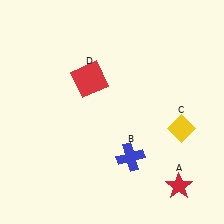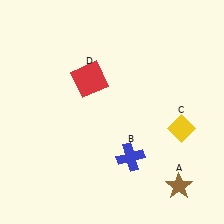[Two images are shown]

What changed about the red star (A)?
In Image 1, A is red. In Image 2, it changed to brown.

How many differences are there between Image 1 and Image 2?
There is 1 difference between the two images.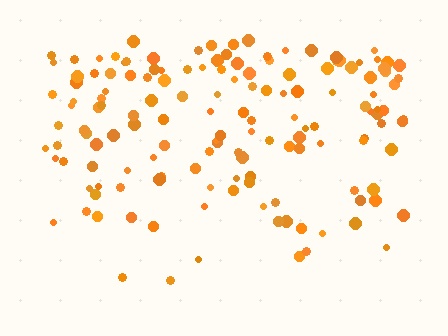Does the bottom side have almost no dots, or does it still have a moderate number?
Still a moderate number, just noticeably fewer than the top.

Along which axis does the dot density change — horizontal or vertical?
Vertical.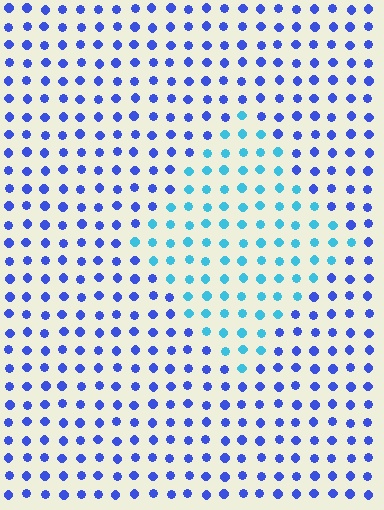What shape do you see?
I see a diamond.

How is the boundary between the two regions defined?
The boundary is defined purely by a slight shift in hue (about 41 degrees). Spacing, size, and orientation are identical on both sides.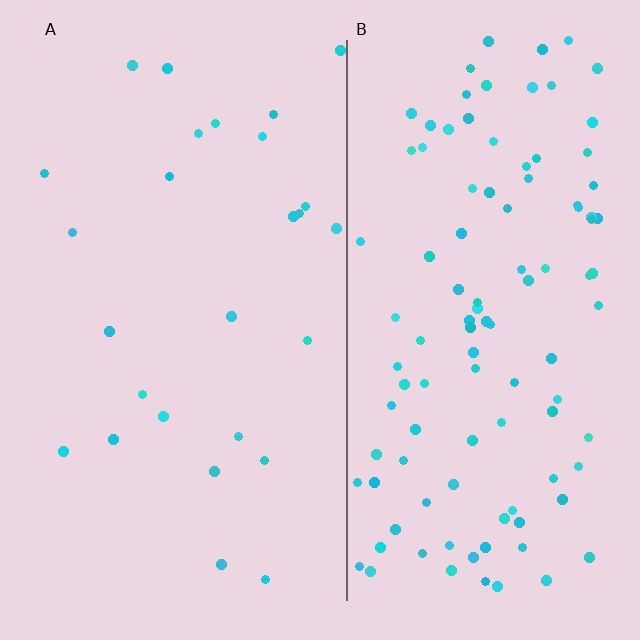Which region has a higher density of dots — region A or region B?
B (the right).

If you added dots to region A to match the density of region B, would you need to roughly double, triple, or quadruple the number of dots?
Approximately quadruple.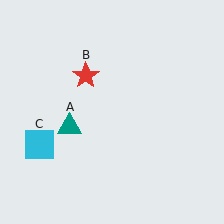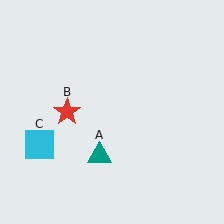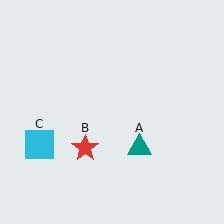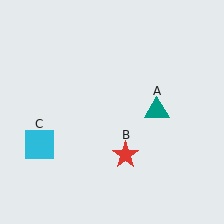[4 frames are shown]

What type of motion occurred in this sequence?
The teal triangle (object A), red star (object B) rotated counterclockwise around the center of the scene.